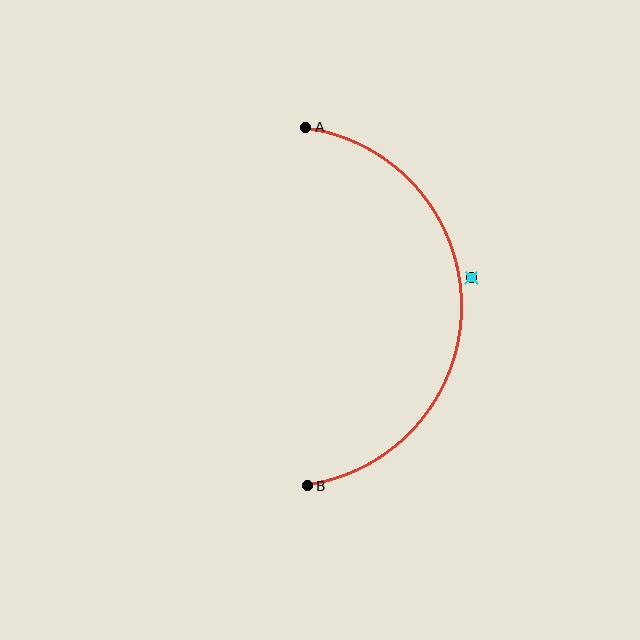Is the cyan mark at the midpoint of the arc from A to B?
No — the cyan mark does not lie on the arc at all. It sits slightly outside the curve.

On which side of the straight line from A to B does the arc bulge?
The arc bulges to the right of the straight line connecting A and B.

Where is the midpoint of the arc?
The arc midpoint is the point on the curve farthest from the straight line joining A and B. It sits to the right of that line.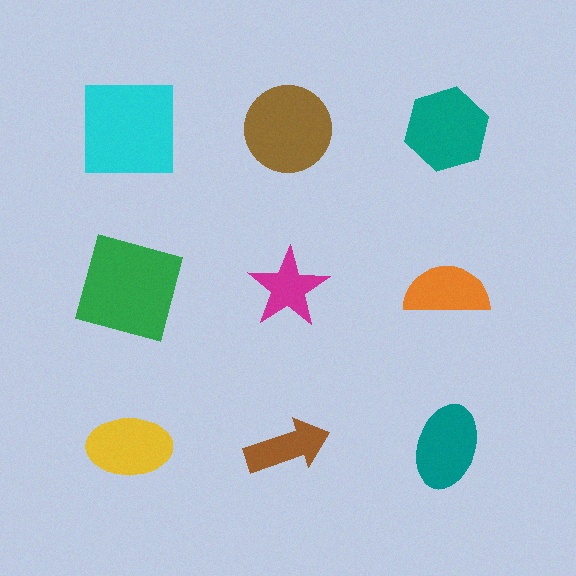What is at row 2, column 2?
A magenta star.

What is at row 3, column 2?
A brown arrow.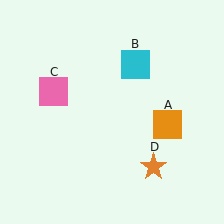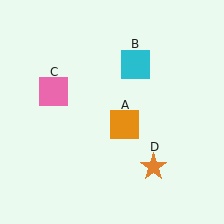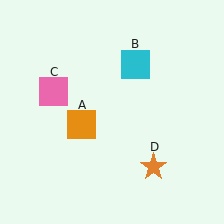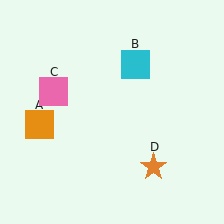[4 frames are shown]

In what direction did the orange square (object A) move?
The orange square (object A) moved left.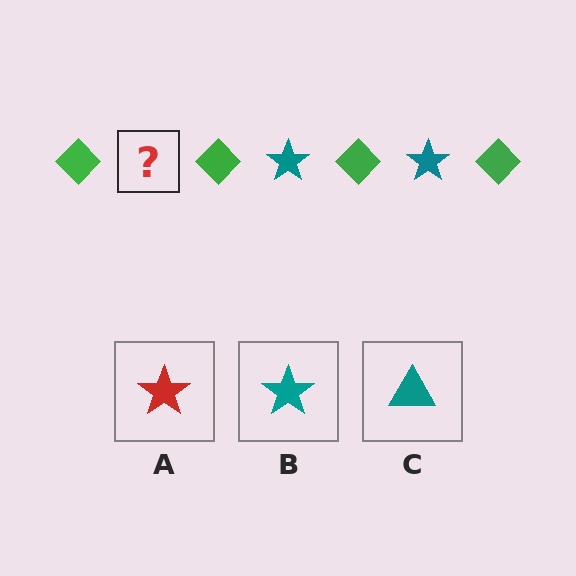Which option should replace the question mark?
Option B.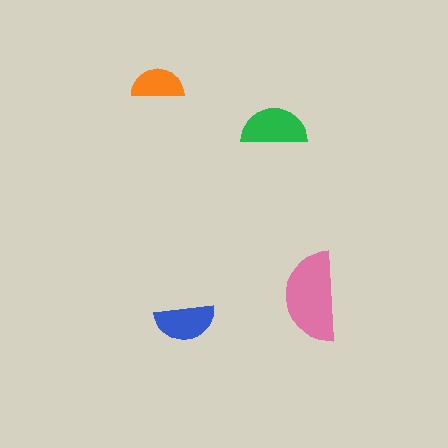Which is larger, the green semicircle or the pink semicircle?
The pink one.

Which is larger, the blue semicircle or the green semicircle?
The green one.